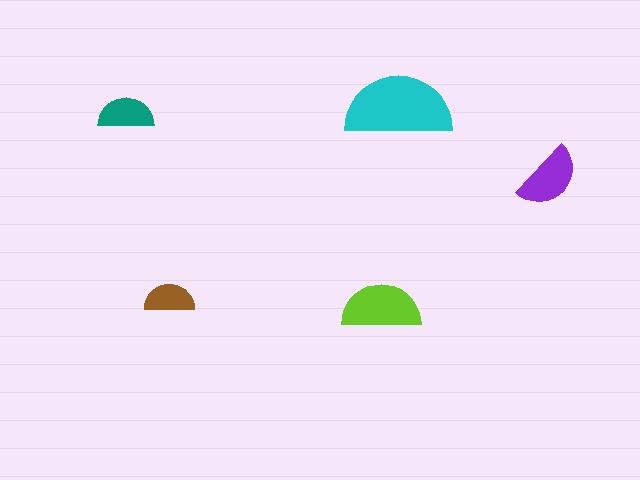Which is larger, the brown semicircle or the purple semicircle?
The purple one.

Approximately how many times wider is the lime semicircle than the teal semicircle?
About 1.5 times wider.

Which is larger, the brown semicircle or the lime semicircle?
The lime one.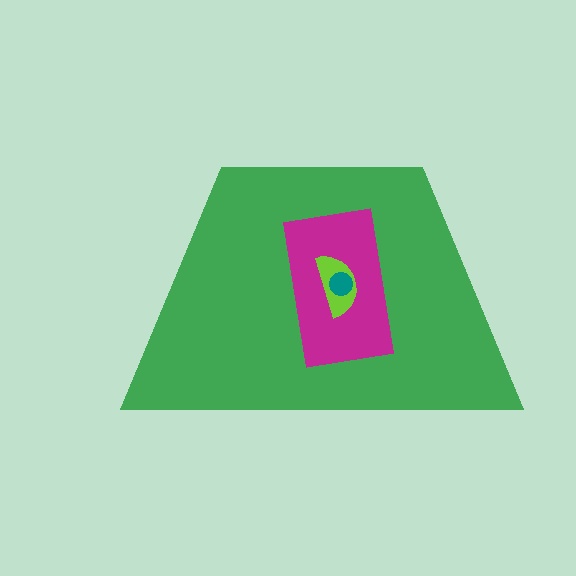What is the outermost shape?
The green trapezoid.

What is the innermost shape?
The teal circle.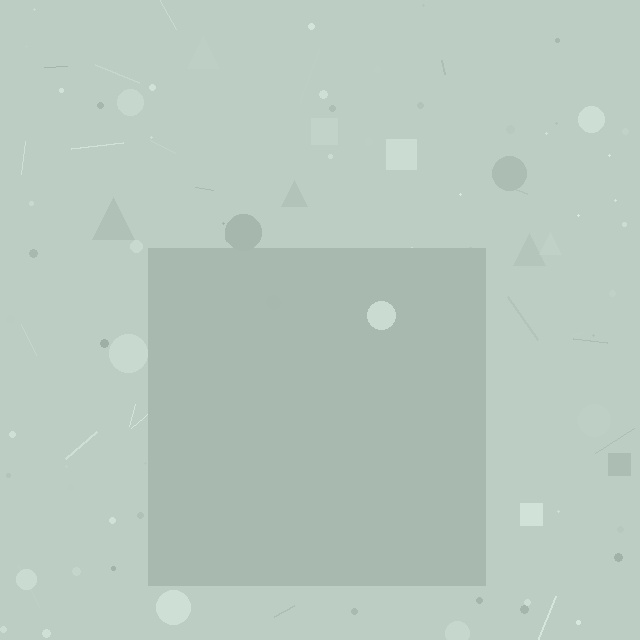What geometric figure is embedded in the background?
A square is embedded in the background.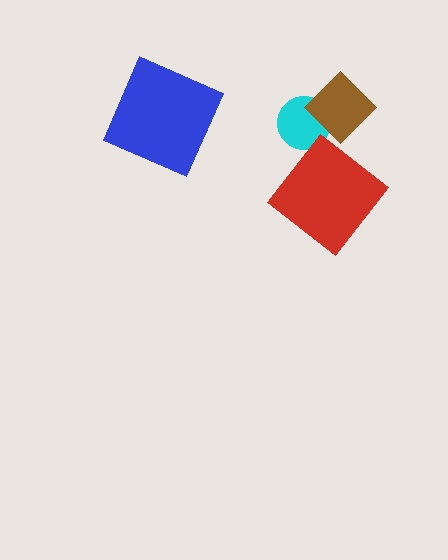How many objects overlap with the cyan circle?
1 object overlaps with the cyan circle.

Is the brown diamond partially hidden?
No, no other shape covers it.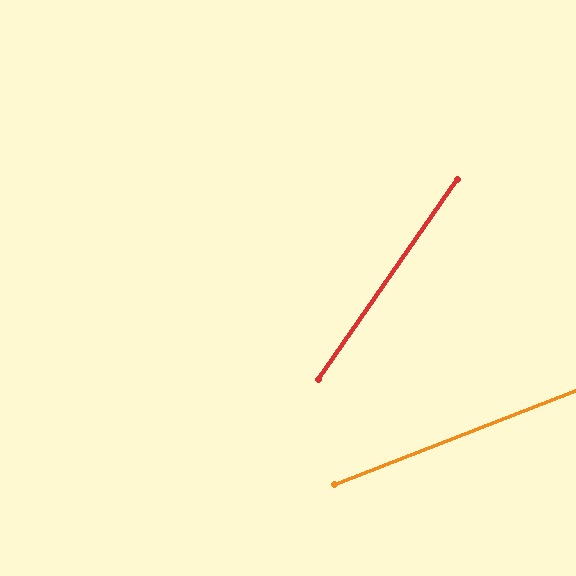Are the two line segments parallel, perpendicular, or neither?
Neither parallel nor perpendicular — they differ by about 34°.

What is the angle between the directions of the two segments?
Approximately 34 degrees.